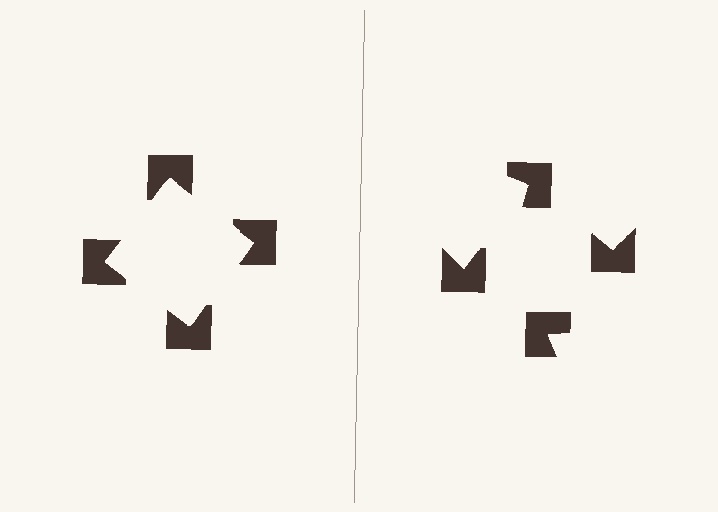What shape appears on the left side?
An illusory square.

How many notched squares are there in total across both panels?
8 — 4 on each side.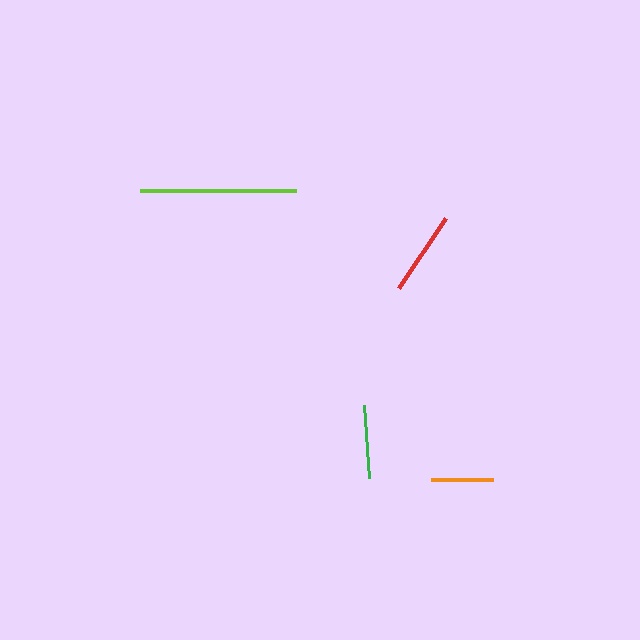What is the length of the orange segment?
The orange segment is approximately 61 pixels long.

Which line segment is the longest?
The lime line is the longest at approximately 155 pixels.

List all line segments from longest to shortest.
From longest to shortest: lime, red, green, orange.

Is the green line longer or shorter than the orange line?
The green line is longer than the orange line.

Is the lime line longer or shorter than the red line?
The lime line is longer than the red line.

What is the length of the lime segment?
The lime segment is approximately 155 pixels long.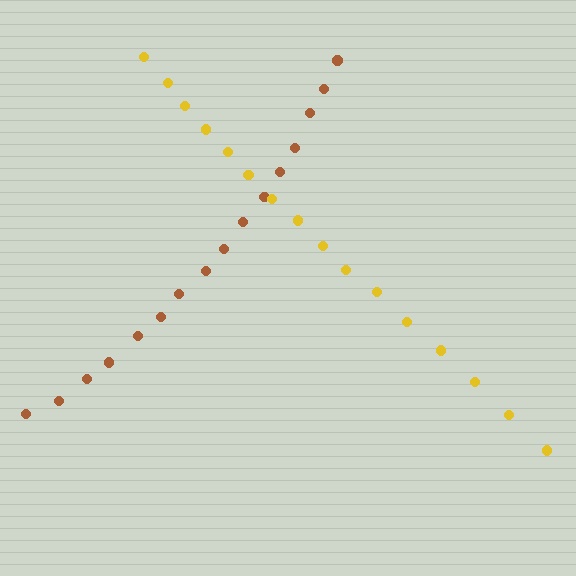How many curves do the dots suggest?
There are 2 distinct paths.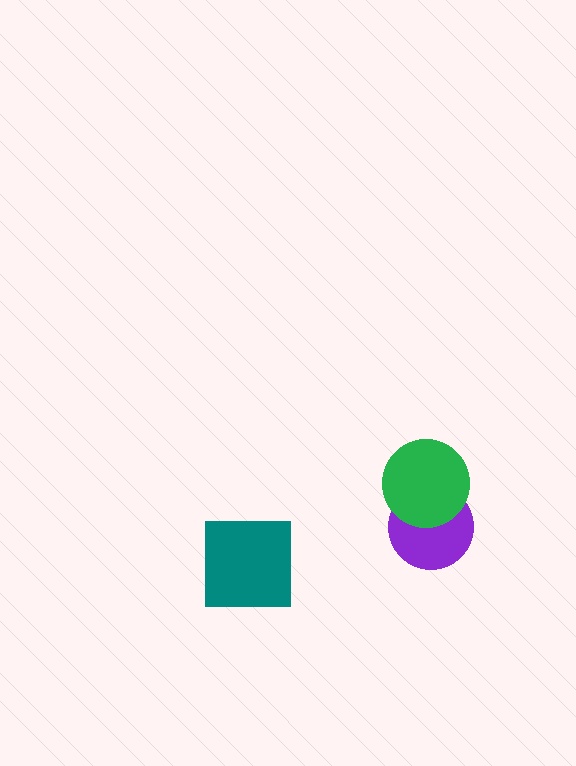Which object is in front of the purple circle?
The green circle is in front of the purple circle.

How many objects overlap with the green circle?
1 object overlaps with the green circle.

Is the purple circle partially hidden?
Yes, it is partially covered by another shape.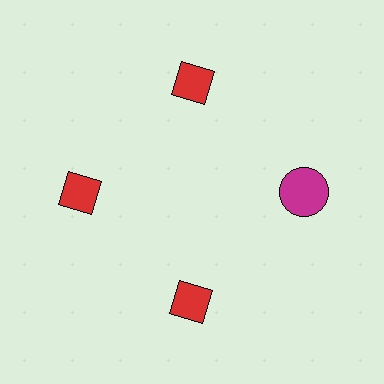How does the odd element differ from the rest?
It differs in both color (magenta instead of red) and shape (circle instead of diamond).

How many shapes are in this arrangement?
There are 4 shapes arranged in a ring pattern.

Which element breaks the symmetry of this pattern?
The magenta circle at roughly the 3 o'clock position breaks the symmetry. All other shapes are red diamonds.